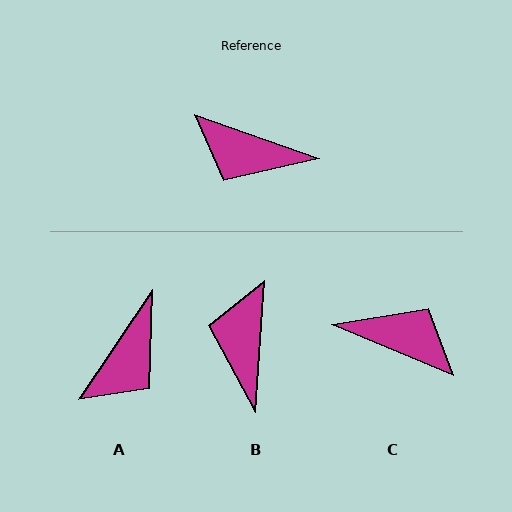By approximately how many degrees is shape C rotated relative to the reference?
Approximately 177 degrees counter-clockwise.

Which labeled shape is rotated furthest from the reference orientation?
C, about 177 degrees away.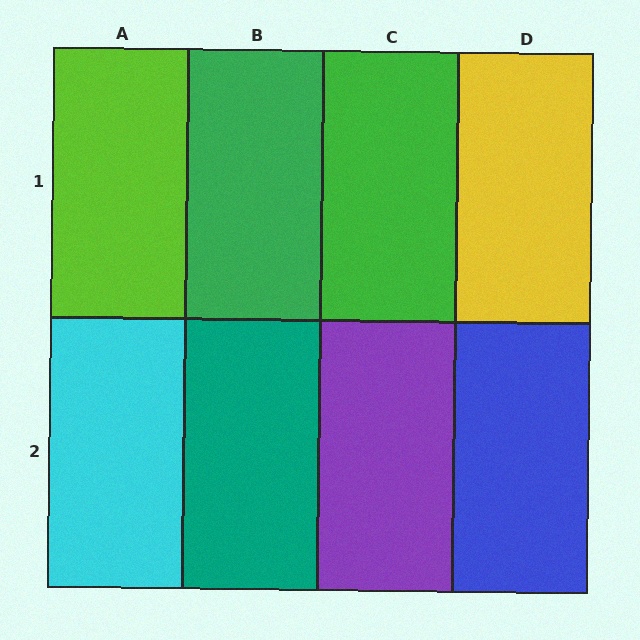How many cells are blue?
1 cell is blue.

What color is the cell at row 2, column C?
Purple.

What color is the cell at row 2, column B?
Teal.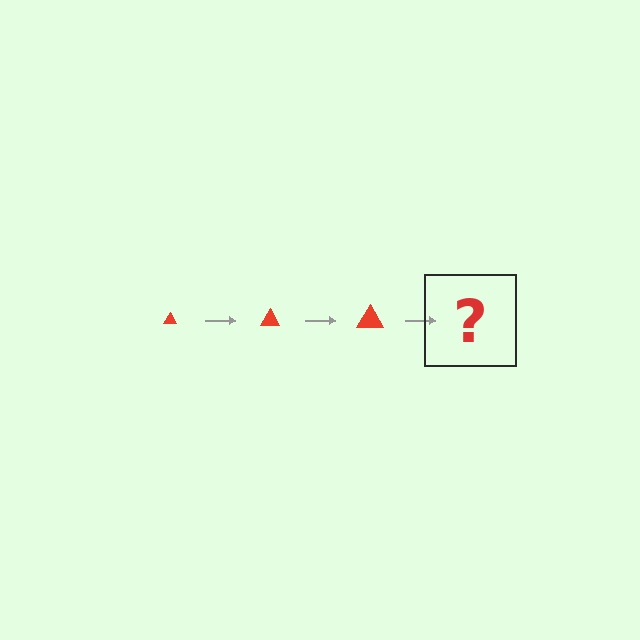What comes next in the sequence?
The next element should be a red triangle, larger than the previous one.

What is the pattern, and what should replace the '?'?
The pattern is that the triangle gets progressively larger each step. The '?' should be a red triangle, larger than the previous one.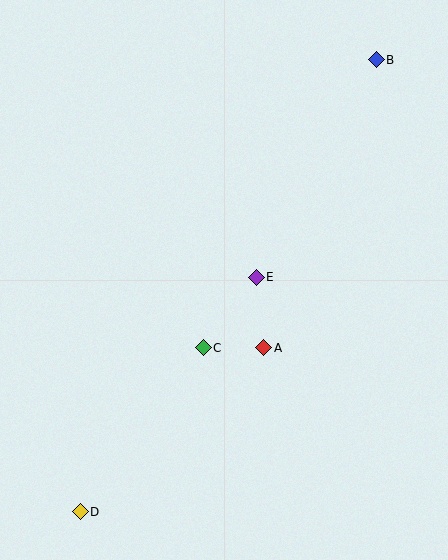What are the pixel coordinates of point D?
Point D is at (80, 512).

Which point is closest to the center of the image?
Point E at (256, 277) is closest to the center.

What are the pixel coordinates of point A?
Point A is at (264, 348).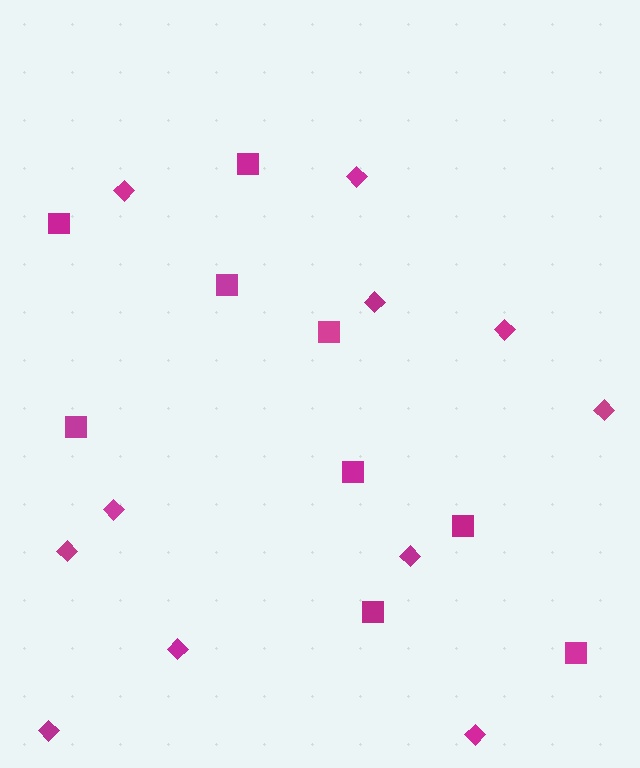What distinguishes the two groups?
There are 2 groups: one group of squares (9) and one group of diamonds (11).